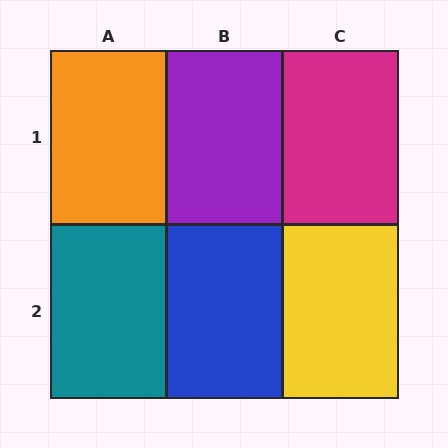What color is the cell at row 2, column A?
Teal.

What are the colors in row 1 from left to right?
Orange, purple, magenta.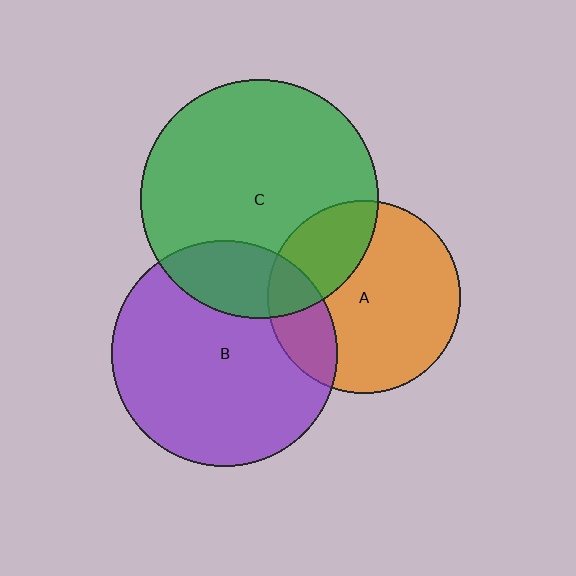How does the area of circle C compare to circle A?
Approximately 1.5 times.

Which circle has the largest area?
Circle C (green).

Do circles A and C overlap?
Yes.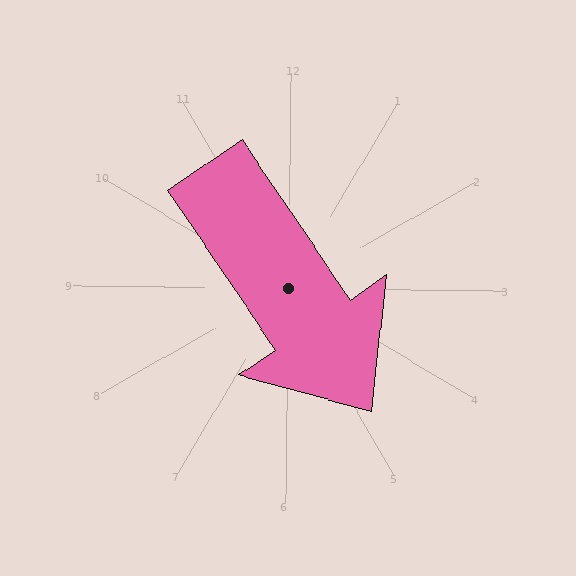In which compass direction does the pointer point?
Southeast.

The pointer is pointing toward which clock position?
Roughly 5 o'clock.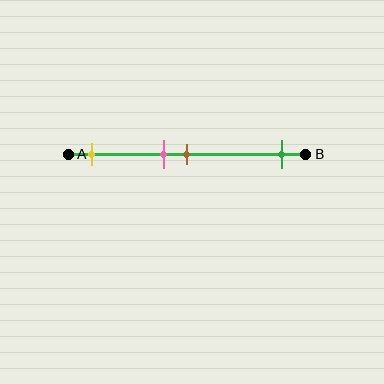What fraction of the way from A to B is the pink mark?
The pink mark is approximately 40% (0.4) of the way from A to B.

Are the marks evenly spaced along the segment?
No, the marks are not evenly spaced.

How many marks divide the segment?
There are 4 marks dividing the segment.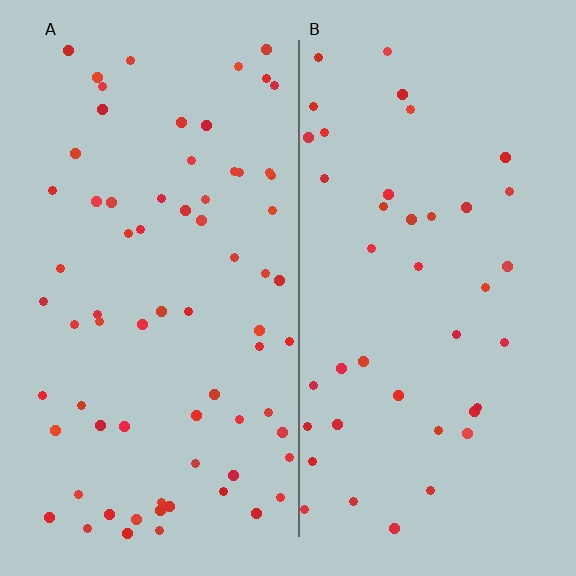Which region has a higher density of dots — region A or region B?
A (the left).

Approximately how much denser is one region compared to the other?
Approximately 1.7× — region A over region B.